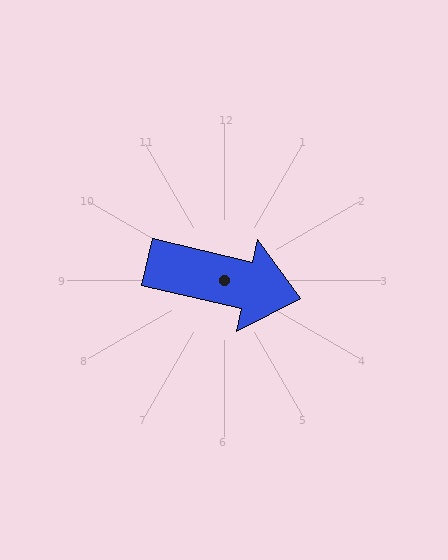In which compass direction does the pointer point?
East.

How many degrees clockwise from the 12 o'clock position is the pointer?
Approximately 103 degrees.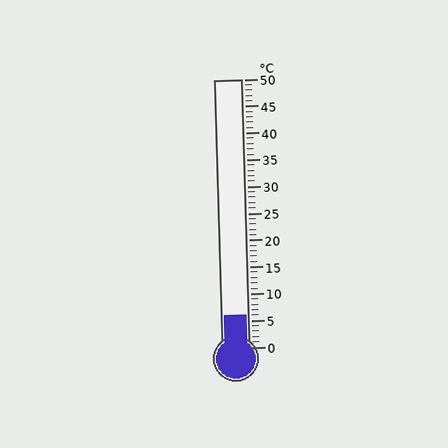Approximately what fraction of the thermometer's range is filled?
The thermometer is filled to approximately 10% of its range.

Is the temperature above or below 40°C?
The temperature is below 40°C.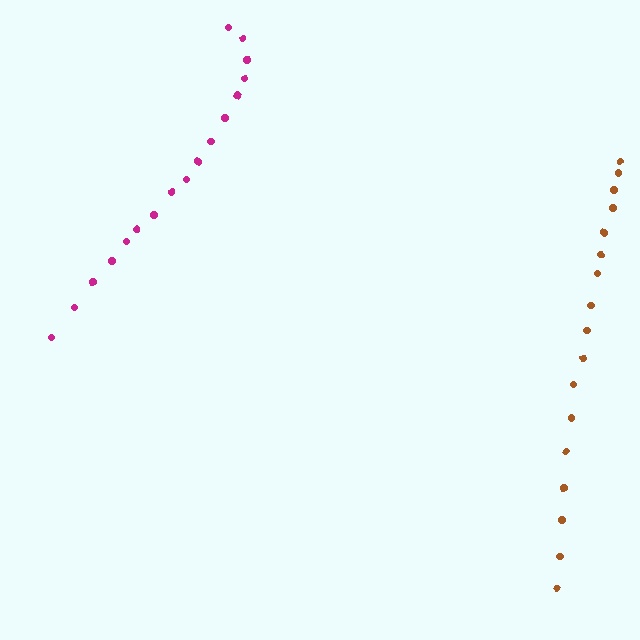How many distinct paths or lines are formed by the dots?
There are 2 distinct paths.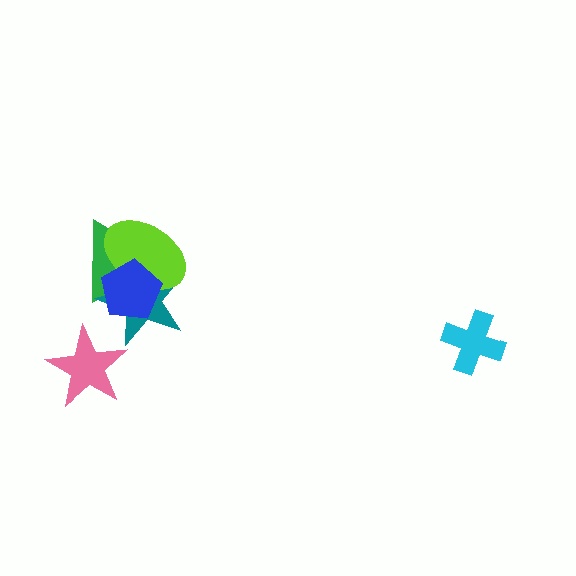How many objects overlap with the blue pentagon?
3 objects overlap with the blue pentagon.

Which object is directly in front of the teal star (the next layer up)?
The lime ellipse is directly in front of the teal star.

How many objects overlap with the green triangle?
3 objects overlap with the green triangle.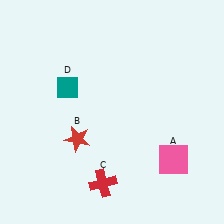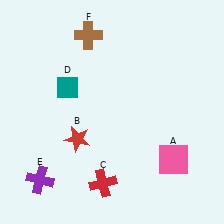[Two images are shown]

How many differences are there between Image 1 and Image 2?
There are 2 differences between the two images.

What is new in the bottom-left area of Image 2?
A purple cross (E) was added in the bottom-left area of Image 2.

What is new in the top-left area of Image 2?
A brown cross (F) was added in the top-left area of Image 2.